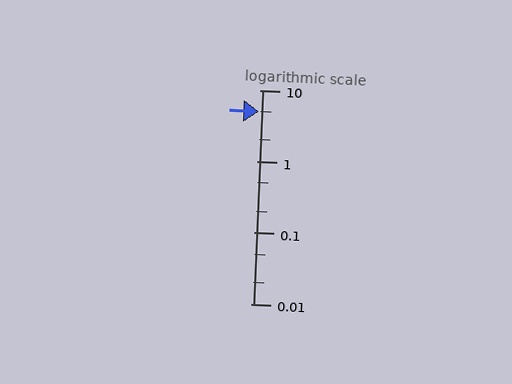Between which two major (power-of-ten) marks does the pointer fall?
The pointer is between 1 and 10.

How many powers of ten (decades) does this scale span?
The scale spans 3 decades, from 0.01 to 10.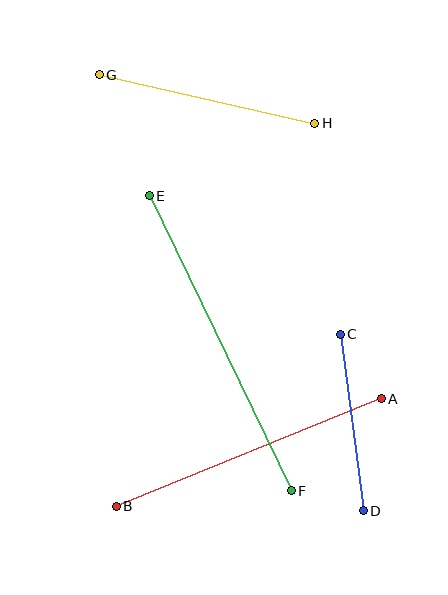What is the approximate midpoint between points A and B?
The midpoint is at approximately (249, 453) pixels.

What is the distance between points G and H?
The distance is approximately 221 pixels.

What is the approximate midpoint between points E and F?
The midpoint is at approximately (220, 343) pixels.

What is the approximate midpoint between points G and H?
The midpoint is at approximately (207, 99) pixels.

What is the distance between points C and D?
The distance is approximately 178 pixels.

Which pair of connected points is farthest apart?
Points E and F are farthest apart.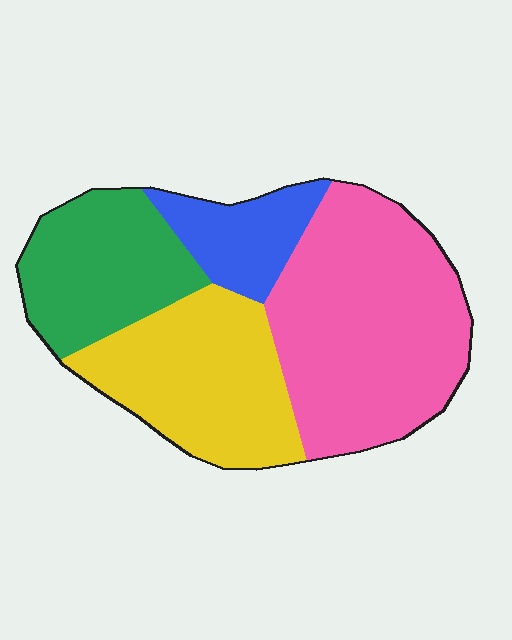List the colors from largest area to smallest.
From largest to smallest: pink, yellow, green, blue.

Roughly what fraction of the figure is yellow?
Yellow takes up about one quarter (1/4) of the figure.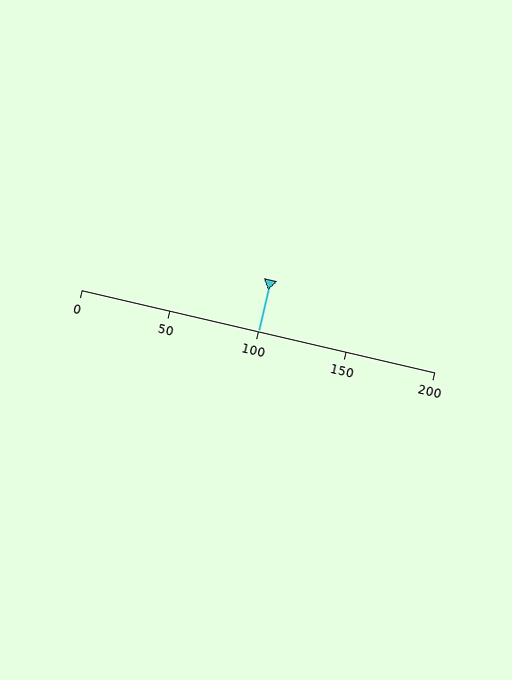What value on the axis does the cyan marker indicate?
The marker indicates approximately 100.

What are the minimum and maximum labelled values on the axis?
The axis runs from 0 to 200.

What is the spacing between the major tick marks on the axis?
The major ticks are spaced 50 apart.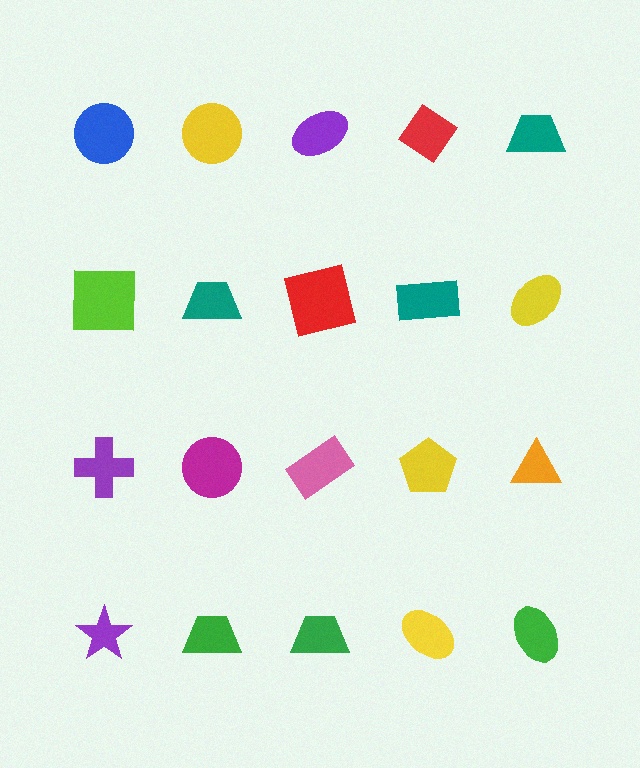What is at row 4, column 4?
A yellow ellipse.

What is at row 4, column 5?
A green ellipse.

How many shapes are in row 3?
5 shapes.